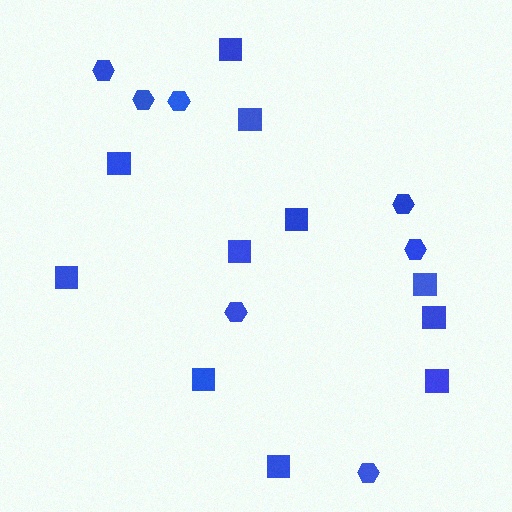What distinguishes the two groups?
There are 2 groups: one group of squares (11) and one group of hexagons (7).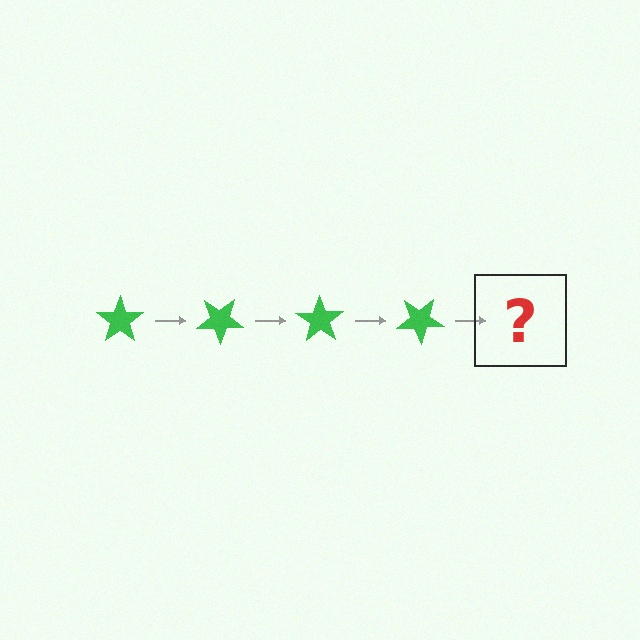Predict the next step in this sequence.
The next step is a green star rotated 140 degrees.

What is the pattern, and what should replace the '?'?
The pattern is that the star rotates 35 degrees each step. The '?' should be a green star rotated 140 degrees.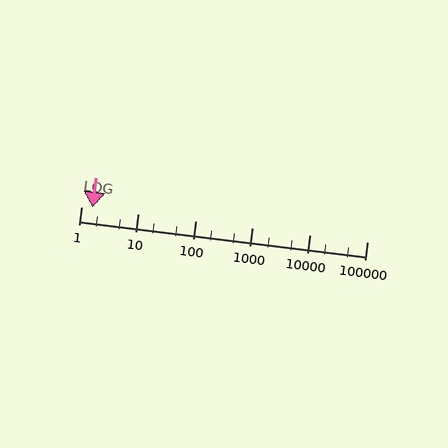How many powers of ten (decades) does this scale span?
The scale spans 5 decades, from 1 to 100000.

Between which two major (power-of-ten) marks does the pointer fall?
The pointer is between 1 and 10.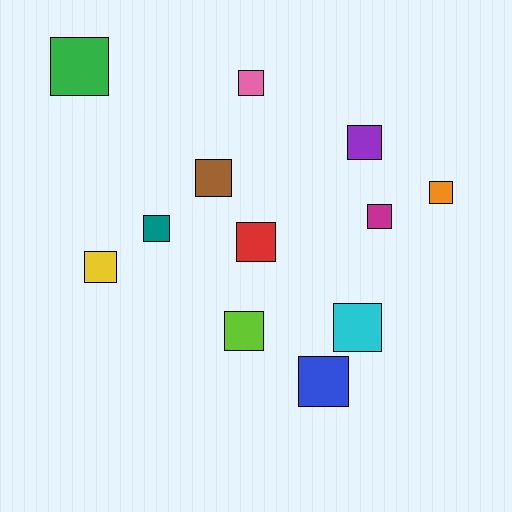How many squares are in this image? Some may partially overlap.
There are 12 squares.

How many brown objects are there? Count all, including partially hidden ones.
There is 1 brown object.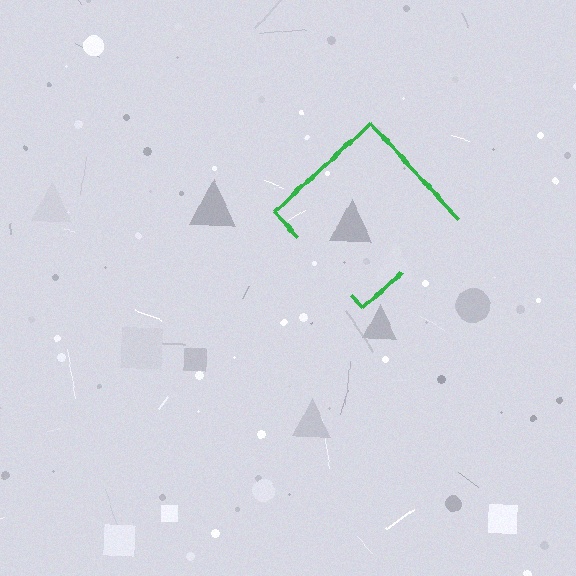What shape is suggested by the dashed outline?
The dashed outline suggests a diamond.